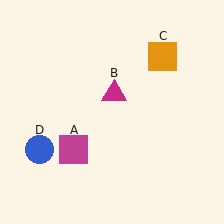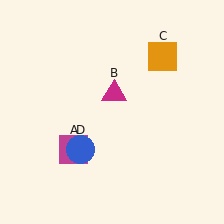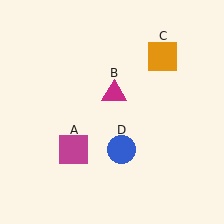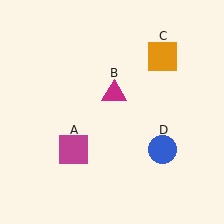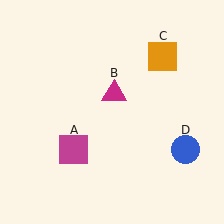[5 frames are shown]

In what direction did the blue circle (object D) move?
The blue circle (object D) moved right.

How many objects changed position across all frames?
1 object changed position: blue circle (object D).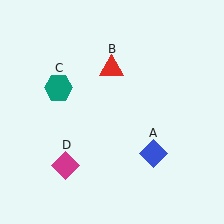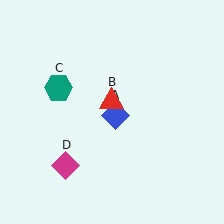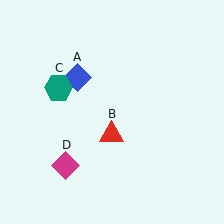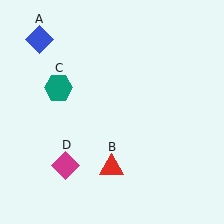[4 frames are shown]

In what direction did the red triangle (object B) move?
The red triangle (object B) moved down.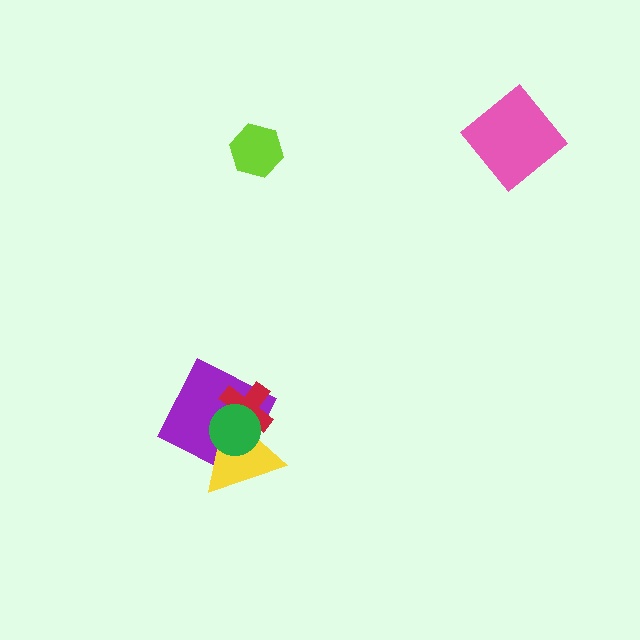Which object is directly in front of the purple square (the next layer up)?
The red cross is directly in front of the purple square.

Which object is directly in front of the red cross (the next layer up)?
The yellow triangle is directly in front of the red cross.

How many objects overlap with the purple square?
3 objects overlap with the purple square.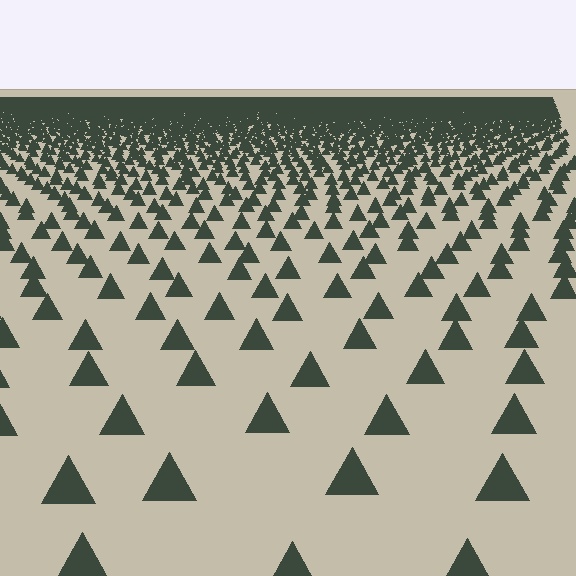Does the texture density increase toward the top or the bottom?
Density increases toward the top.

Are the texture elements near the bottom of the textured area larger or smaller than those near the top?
Larger. Near the bottom, elements are closer to the viewer and appear at a bigger on-screen size.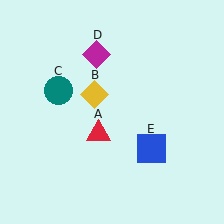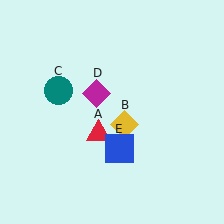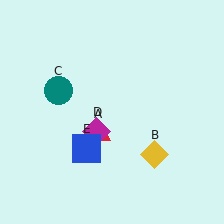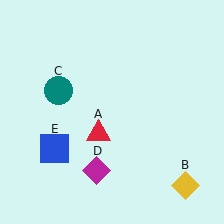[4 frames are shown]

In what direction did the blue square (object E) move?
The blue square (object E) moved left.